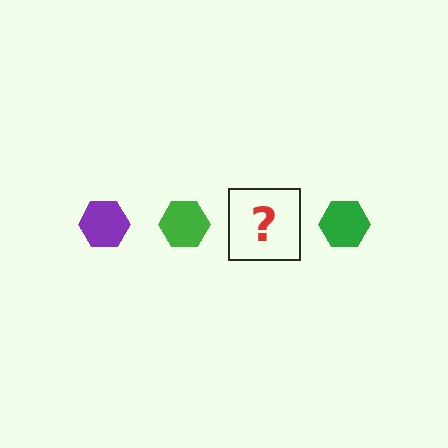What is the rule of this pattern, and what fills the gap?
The rule is that the pattern cycles through purple, green hexagons. The gap should be filled with a purple hexagon.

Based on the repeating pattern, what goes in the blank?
The blank should be a purple hexagon.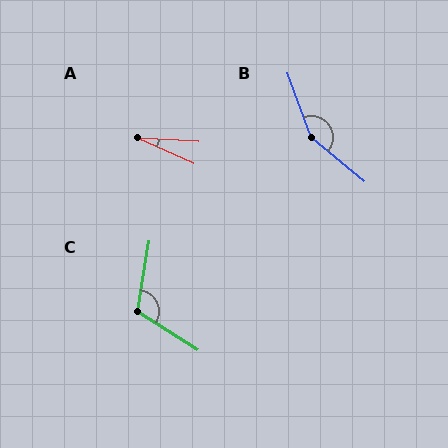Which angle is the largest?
B, at approximately 149 degrees.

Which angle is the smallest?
A, at approximately 21 degrees.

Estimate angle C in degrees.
Approximately 114 degrees.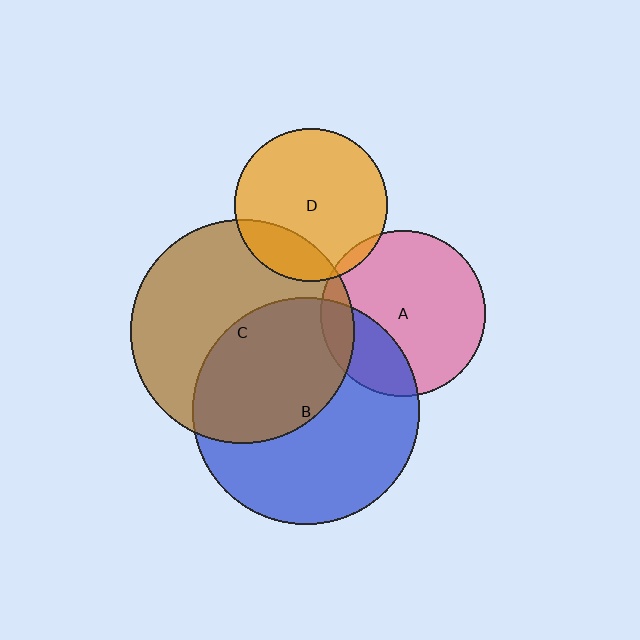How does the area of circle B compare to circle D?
Approximately 2.2 times.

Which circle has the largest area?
Circle B (blue).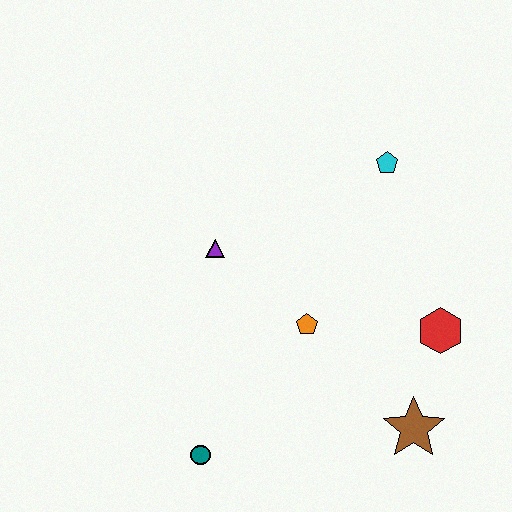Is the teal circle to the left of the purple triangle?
Yes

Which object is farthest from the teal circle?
The cyan pentagon is farthest from the teal circle.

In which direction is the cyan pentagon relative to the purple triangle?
The cyan pentagon is to the right of the purple triangle.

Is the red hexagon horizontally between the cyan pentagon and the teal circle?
No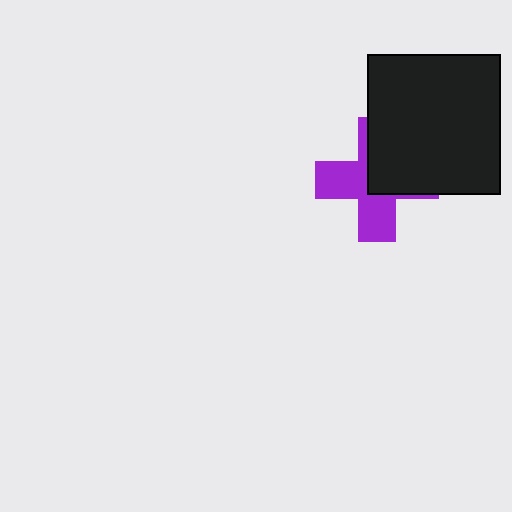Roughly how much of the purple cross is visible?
About half of it is visible (roughly 54%).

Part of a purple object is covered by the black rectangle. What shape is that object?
It is a cross.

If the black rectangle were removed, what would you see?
You would see the complete purple cross.